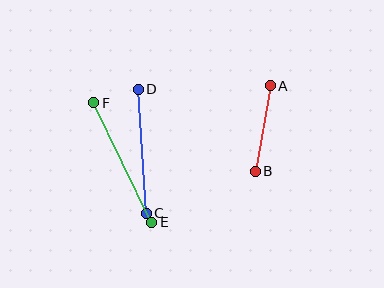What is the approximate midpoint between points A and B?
The midpoint is at approximately (263, 128) pixels.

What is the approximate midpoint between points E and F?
The midpoint is at approximately (123, 163) pixels.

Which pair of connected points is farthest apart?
Points E and F are farthest apart.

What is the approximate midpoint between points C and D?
The midpoint is at approximately (142, 151) pixels.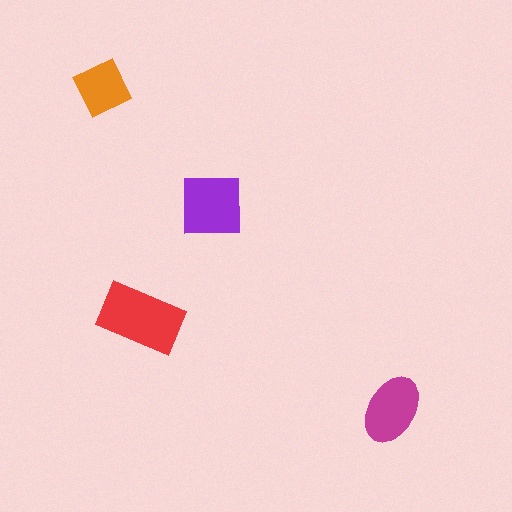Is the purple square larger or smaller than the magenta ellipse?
Larger.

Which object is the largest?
The red rectangle.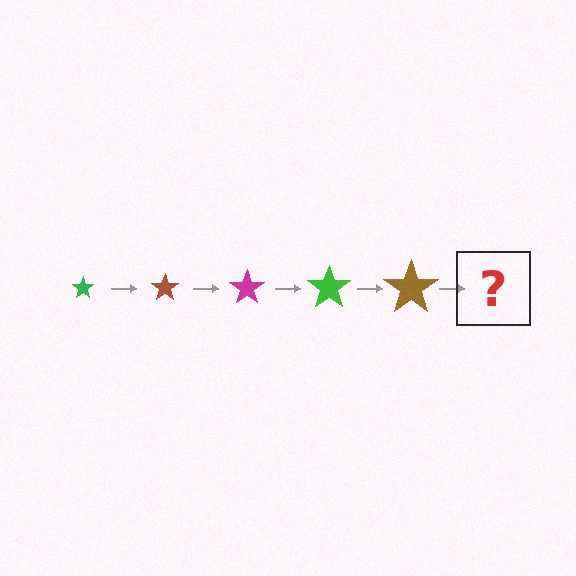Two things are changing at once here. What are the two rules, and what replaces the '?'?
The two rules are that the star grows larger each step and the color cycles through green, brown, and magenta. The '?' should be a magenta star, larger than the previous one.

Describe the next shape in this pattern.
It should be a magenta star, larger than the previous one.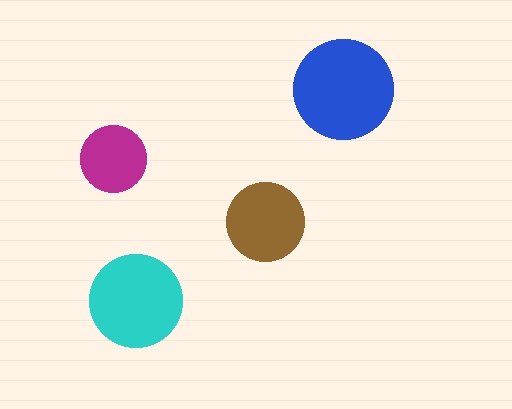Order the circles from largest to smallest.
the blue one, the cyan one, the brown one, the magenta one.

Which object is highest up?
The blue circle is topmost.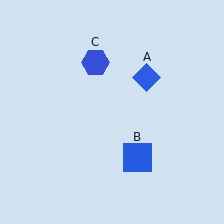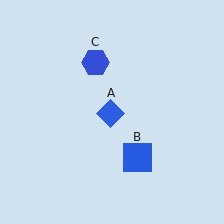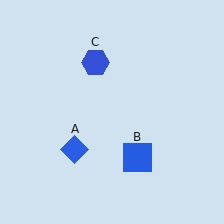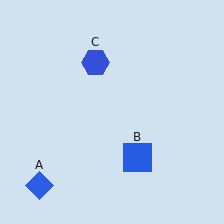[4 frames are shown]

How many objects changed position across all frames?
1 object changed position: blue diamond (object A).